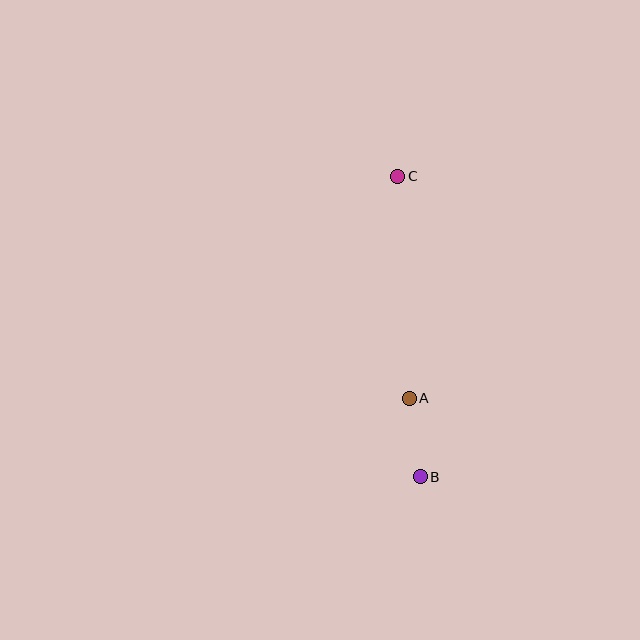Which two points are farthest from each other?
Points B and C are farthest from each other.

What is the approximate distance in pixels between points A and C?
The distance between A and C is approximately 222 pixels.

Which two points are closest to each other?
Points A and B are closest to each other.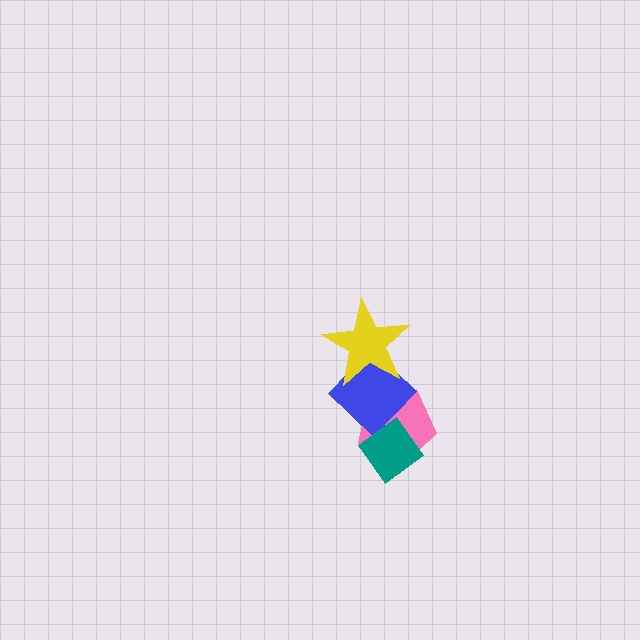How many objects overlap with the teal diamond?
2 objects overlap with the teal diamond.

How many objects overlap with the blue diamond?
3 objects overlap with the blue diamond.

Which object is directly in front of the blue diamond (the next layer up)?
The yellow star is directly in front of the blue diamond.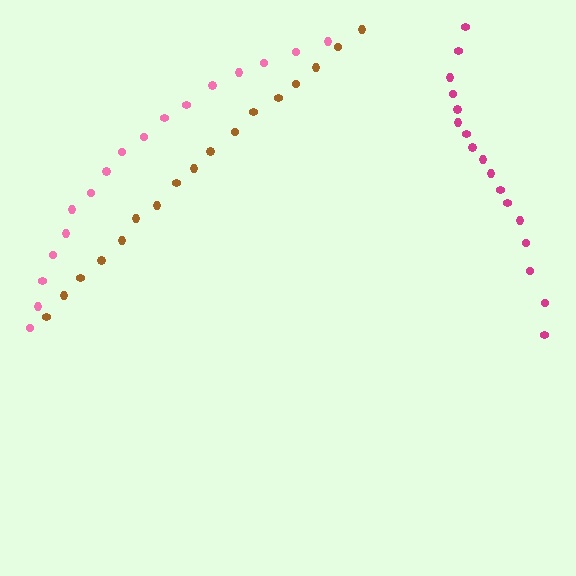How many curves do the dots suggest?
There are 3 distinct paths.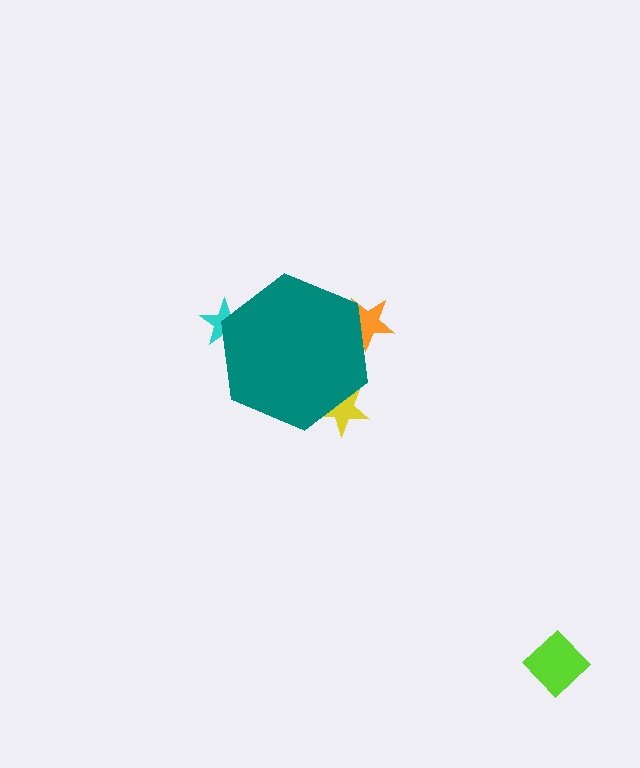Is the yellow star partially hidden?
Yes, the yellow star is partially hidden behind the teal hexagon.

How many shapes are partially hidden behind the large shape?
3 shapes are partially hidden.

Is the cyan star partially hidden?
Yes, the cyan star is partially hidden behind the teal hexagon.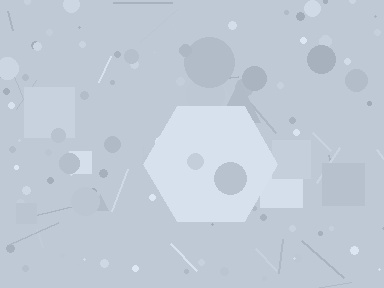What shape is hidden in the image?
A hexagon is hidden in the image.